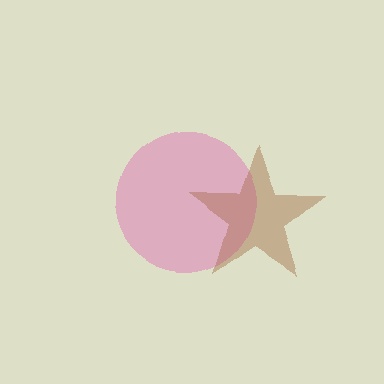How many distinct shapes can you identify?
There are 2 distinct shapes: a pink circle, a brown star.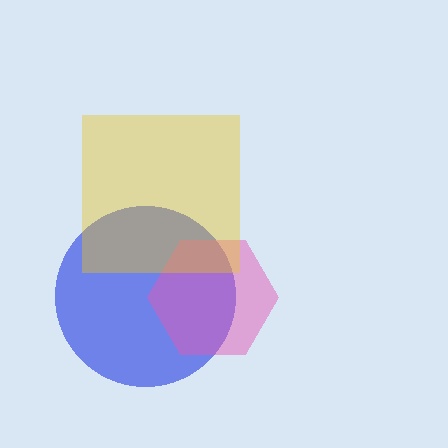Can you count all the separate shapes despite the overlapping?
Yes, there are 3 separate shapes.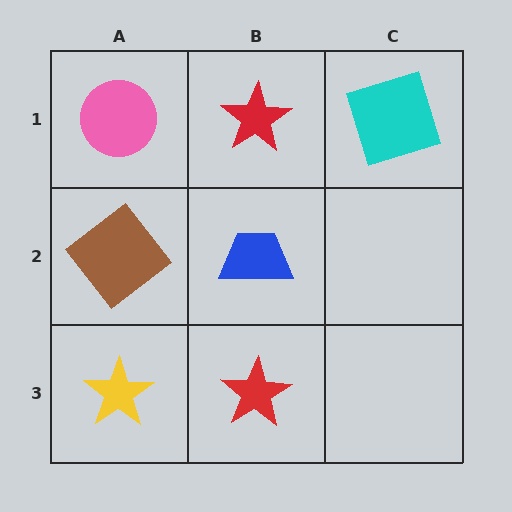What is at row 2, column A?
A brown diamond.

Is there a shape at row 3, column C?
No, that cell is empty.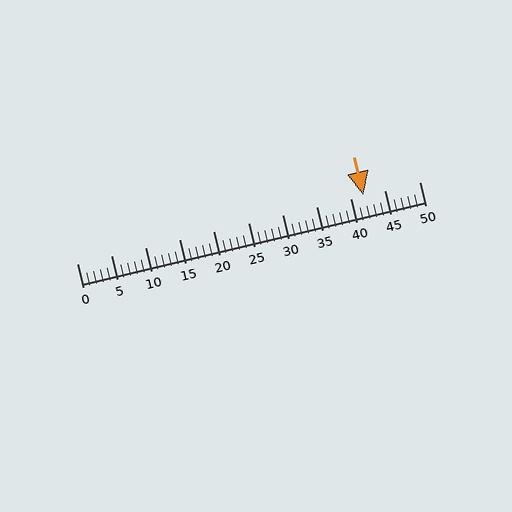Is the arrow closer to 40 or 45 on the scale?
The arrow is closer to 40.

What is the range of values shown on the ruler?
The ruler shows values from 0 to 50.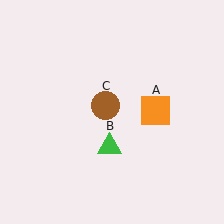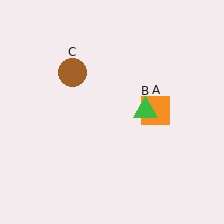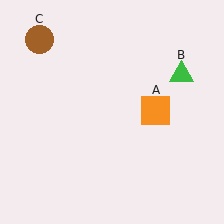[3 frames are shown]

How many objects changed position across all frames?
2 objects changed position: green triangle (object B), brown circle (object C).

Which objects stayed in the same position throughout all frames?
Orange square (object A) remained stationary.